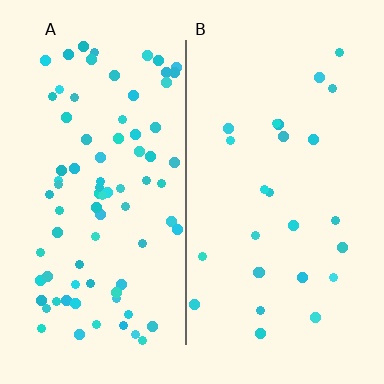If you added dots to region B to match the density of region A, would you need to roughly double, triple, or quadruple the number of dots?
Approximately triple.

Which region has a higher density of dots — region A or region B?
A (the left).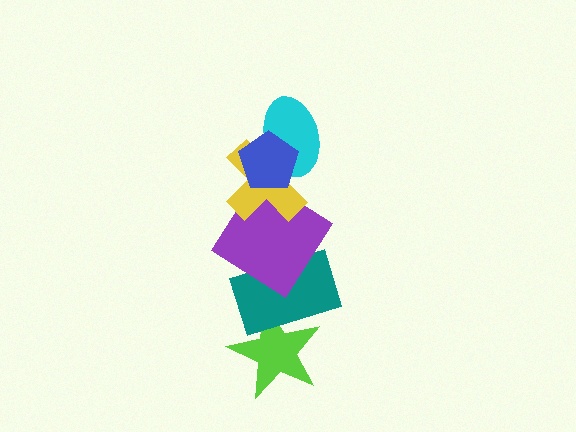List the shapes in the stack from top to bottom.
From top to bottom: the blue pentagon, the cyan ellipse, the yellow cross, the purple diamond, the teal rectangle, the lime star.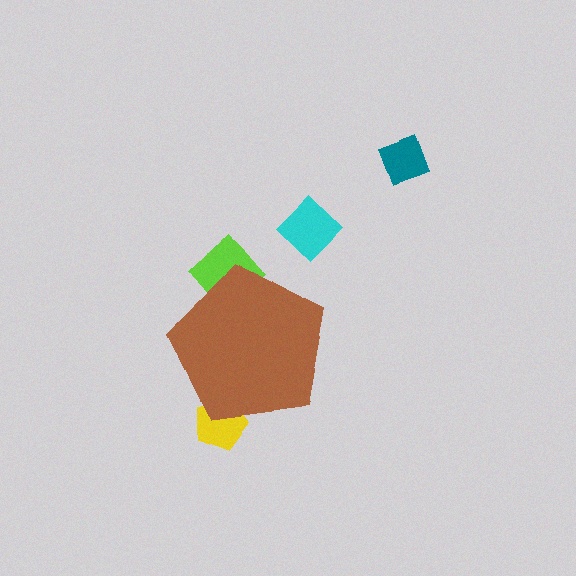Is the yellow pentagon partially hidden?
Yes, the yellow pentagon is partially hidden behind the brown pentagon.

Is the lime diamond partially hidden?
Yes, the lime diamond is partially hidden behind the brown pentagon.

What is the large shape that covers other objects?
A brown pentagon.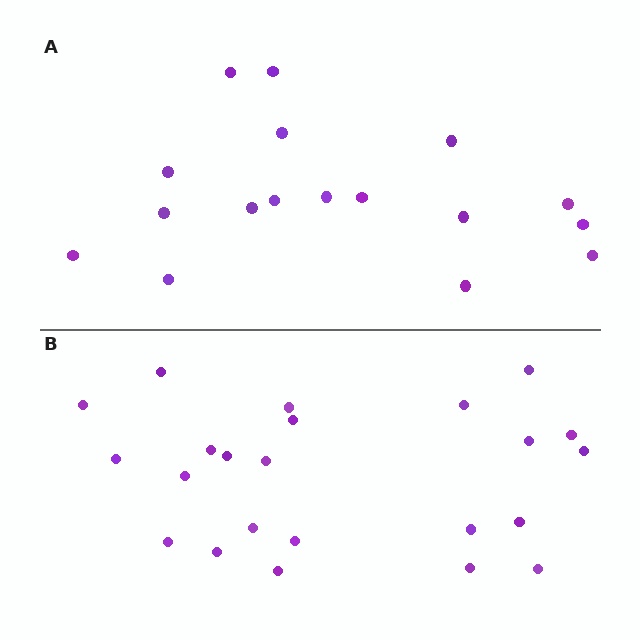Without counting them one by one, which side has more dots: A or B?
Region B (the bottom region) has more dots.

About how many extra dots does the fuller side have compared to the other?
Region B has about 6 more dots than region A.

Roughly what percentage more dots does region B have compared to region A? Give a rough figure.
About 35% more.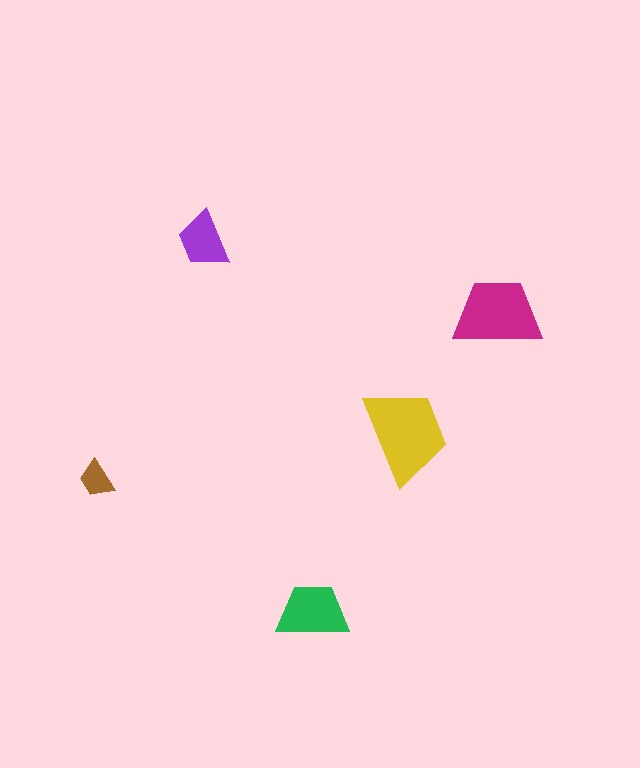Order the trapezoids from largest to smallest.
the yellow one, the magenta one, the green one, the purple one, the brown one.